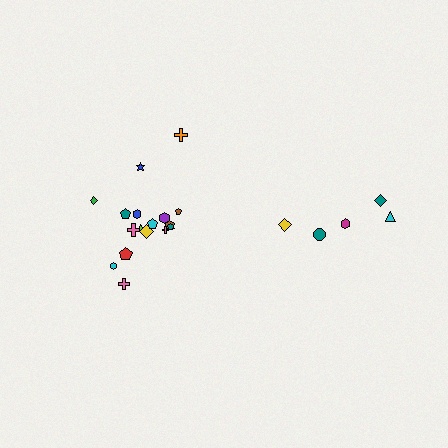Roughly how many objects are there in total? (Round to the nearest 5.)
Roughly 25 objects in total.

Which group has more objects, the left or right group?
The left group.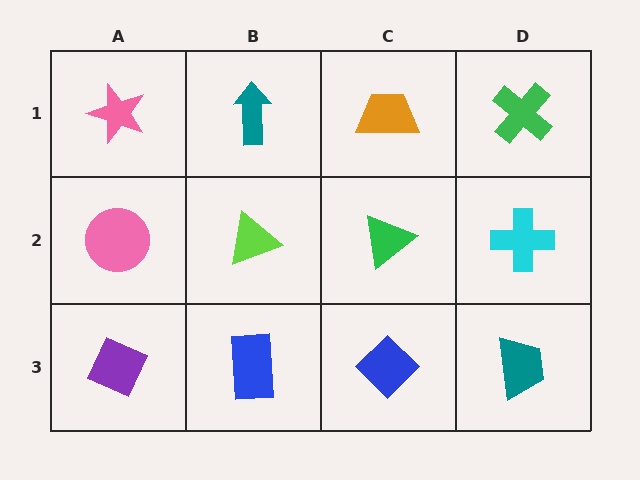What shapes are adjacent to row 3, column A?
A pink circle (row 2, column A), a blue rectangle (row 3, column B).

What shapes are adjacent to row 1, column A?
A pink circle (row 2, column A), a teal arrow (row 1, column B).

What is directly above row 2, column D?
A green cross.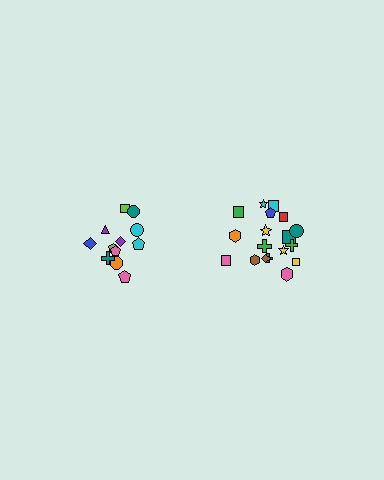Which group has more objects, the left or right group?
The right group.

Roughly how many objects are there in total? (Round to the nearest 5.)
Roughly 30 objects in total.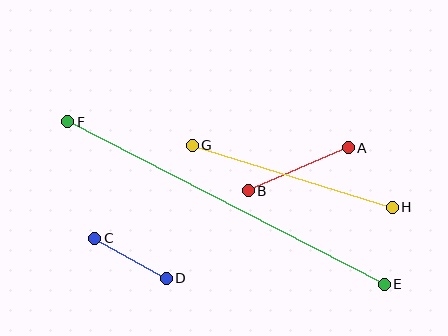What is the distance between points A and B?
The distance is approximately 109 pixels.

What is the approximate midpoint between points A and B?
The midpoint is at approximately (298, 169) pixels.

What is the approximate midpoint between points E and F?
The midpoint is at approximately (226, 203) pixels.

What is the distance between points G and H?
The distance is approximately 210 pixels.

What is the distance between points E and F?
The distance is approximately 356 pixels.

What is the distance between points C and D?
The distance is approximately 82 pixels.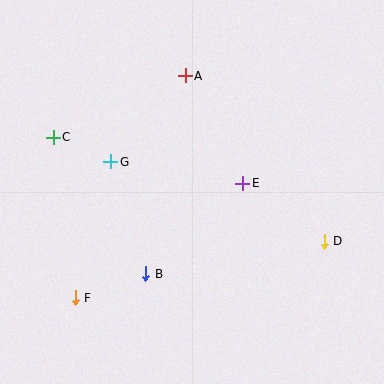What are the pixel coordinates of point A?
Point A is at (185, 76).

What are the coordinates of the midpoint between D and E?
The midpoint between D and E is at (284, 212).